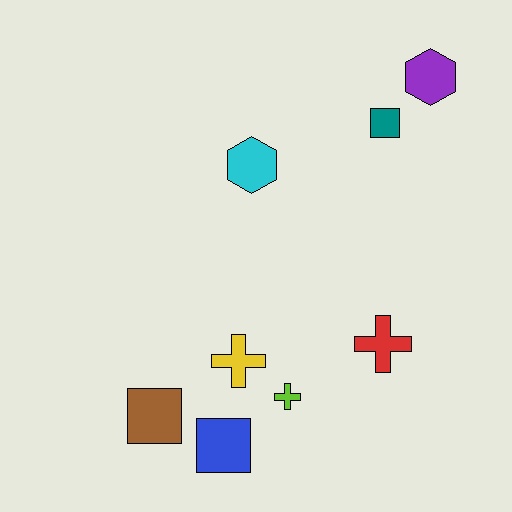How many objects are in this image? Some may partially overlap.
There are 8 objects.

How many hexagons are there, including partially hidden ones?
There are 2 hexagons.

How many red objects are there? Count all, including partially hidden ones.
There is 1 red object.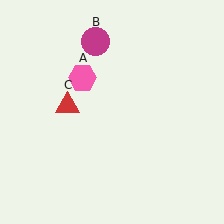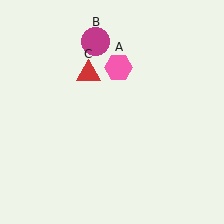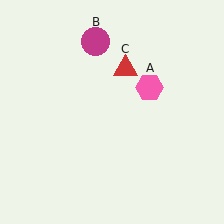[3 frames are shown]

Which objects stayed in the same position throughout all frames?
Magenta circle (object B) remained stationary.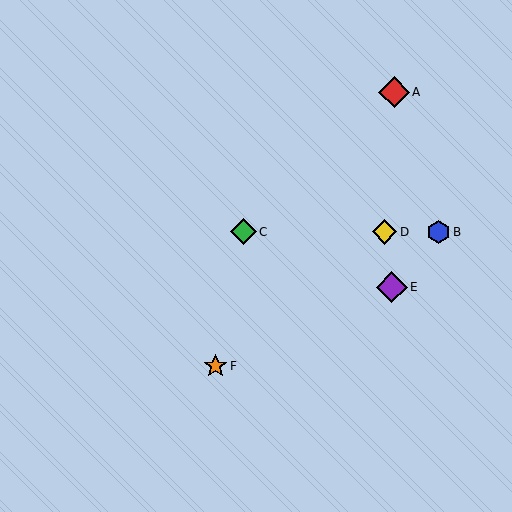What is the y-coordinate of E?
Object E is at y≈287.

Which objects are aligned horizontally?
Objects B, C, D are aligned horizontally.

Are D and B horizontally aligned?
Yes, both are at y≈232.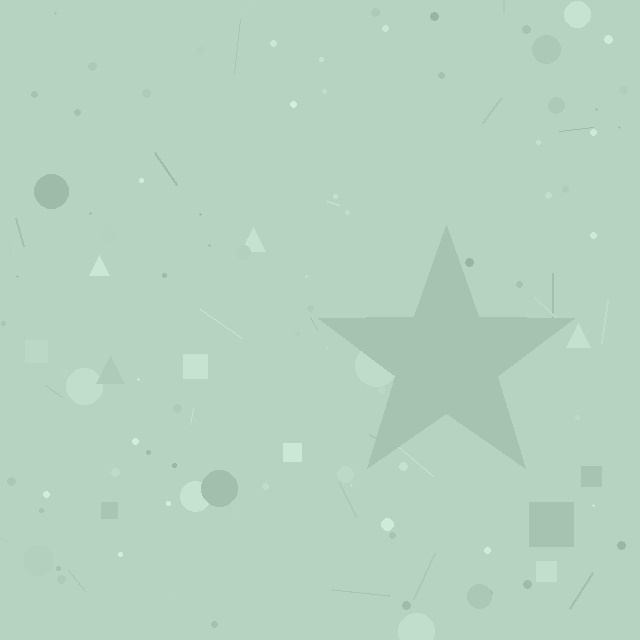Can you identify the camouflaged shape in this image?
The camouflaged shape is a star.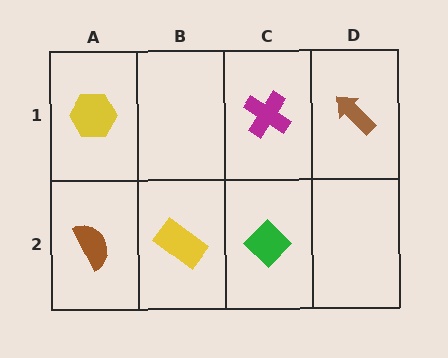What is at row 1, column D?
A brown arrow.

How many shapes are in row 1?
3 shapes.